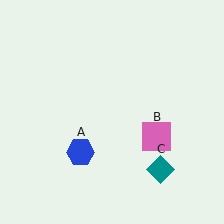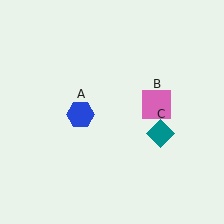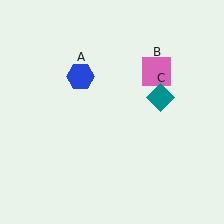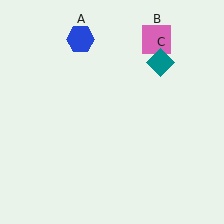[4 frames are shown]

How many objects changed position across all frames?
3 objects changed position: blue hexagon (object A), pink square (object B), teal diamond (object C).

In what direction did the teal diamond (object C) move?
The teal diamond (object C) moved up.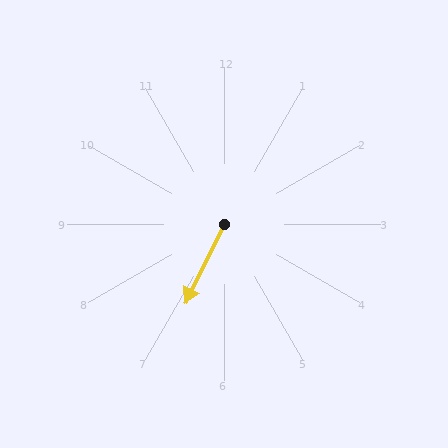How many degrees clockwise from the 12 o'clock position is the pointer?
Approximately 206 degrees.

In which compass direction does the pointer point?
Southwest.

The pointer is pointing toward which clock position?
Roughly 7 o'clock.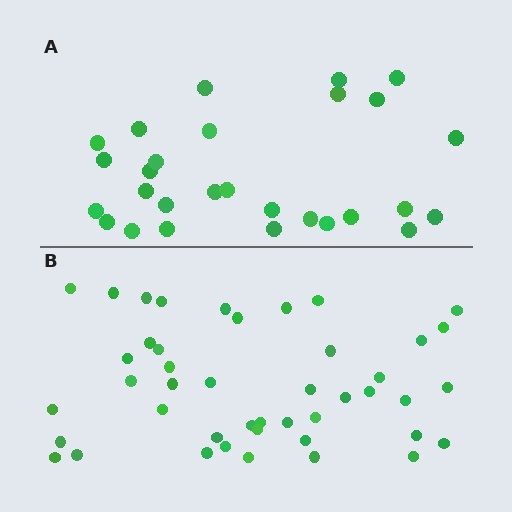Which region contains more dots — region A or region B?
Region B (the bottom region) has more dots.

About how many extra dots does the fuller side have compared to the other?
Region B has approximately 15 more dots than region A.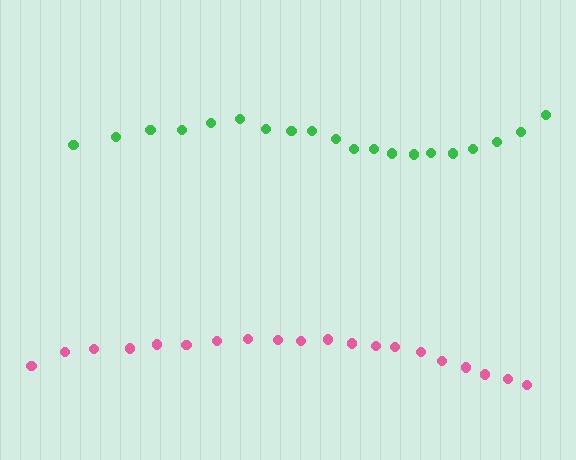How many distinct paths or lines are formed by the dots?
There are 2 distinct paths.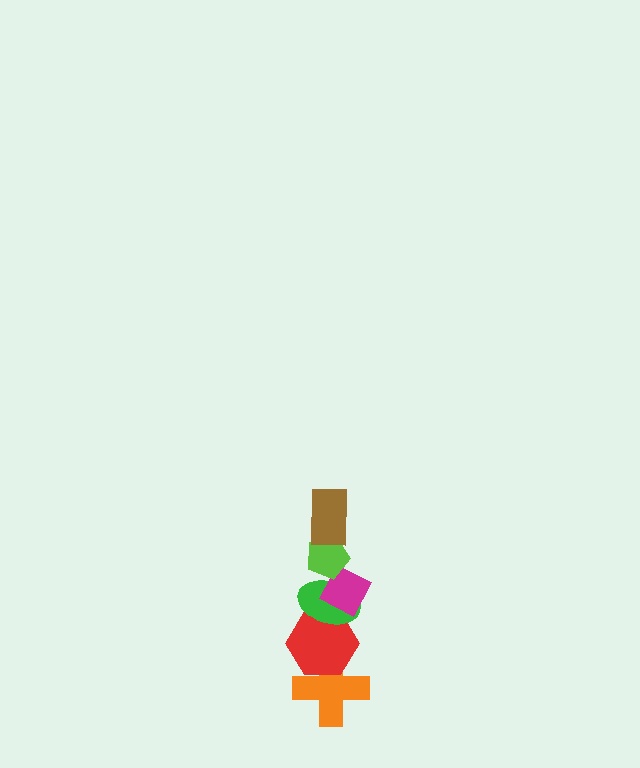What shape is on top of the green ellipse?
The magenta diamond is on top of the green ellipse.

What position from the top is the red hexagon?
The red hexagon is 5th from the top.